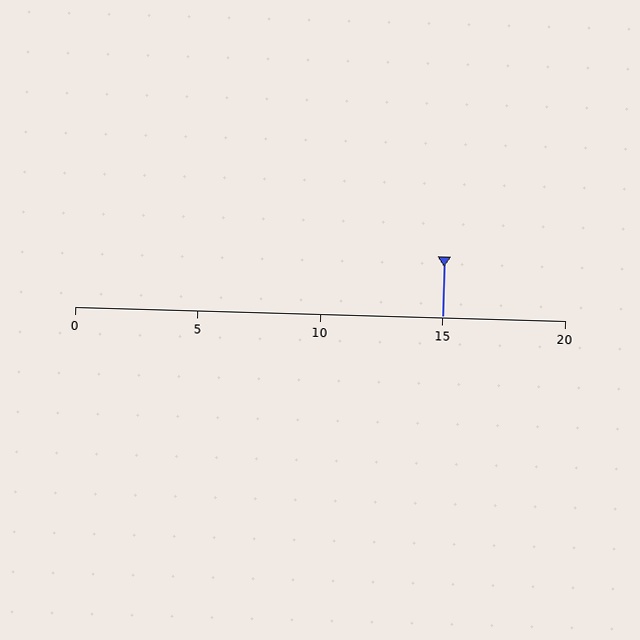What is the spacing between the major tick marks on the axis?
The major ticks are spaced 5 apart.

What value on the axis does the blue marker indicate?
The marker indicates approximately 15.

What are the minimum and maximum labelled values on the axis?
The axis runs from 0 to 20.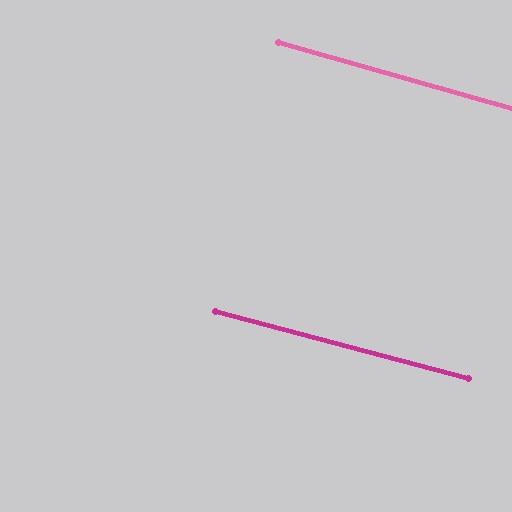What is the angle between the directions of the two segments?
Approximately 1 degree.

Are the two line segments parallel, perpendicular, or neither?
Parallel — their directions differ by only 0.8°.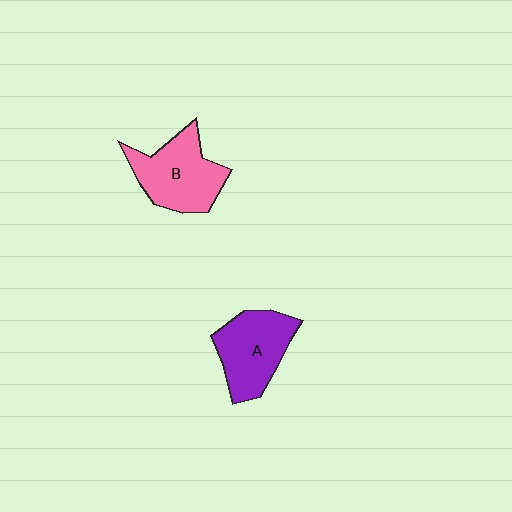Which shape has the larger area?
Shape B (pink).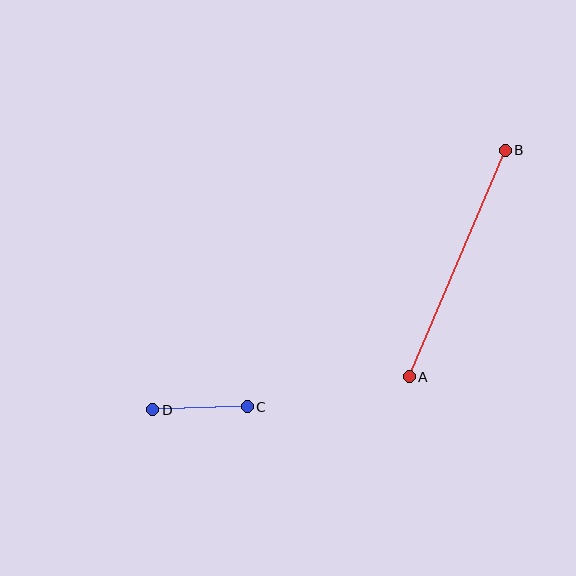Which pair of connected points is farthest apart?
Points A and B are farthest apart.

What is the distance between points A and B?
The distance is approximately 246 pixels.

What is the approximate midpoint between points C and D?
The midpoint is at approximately (200, 408) pixels.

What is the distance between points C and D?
The distance is approximately 95 pixels.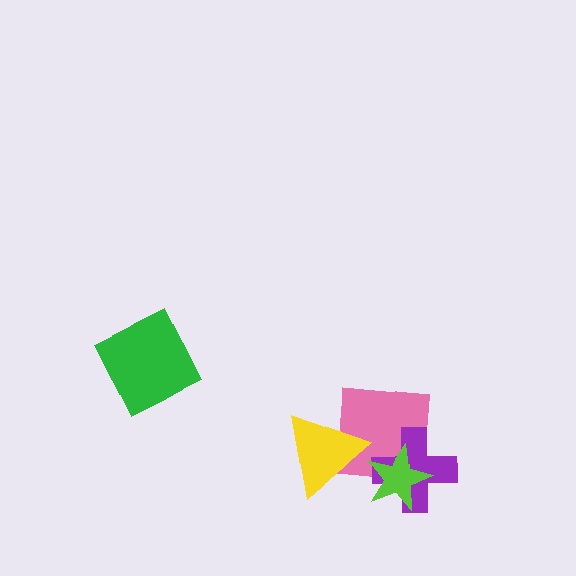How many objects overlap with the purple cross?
2 objects overlap with the purple cross.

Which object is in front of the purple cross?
The lime star is in front of the purple cross.